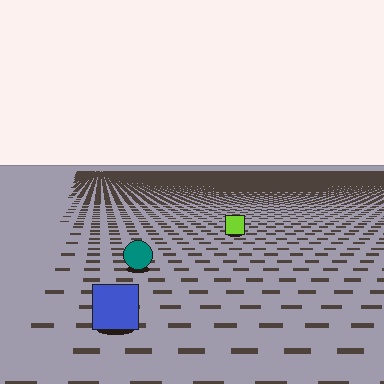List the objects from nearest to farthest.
From nearest to farthest: the blue square, the teal circle, the lime square.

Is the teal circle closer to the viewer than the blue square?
No. The blue square is closer — you can tell from the texture gradient: the ground texture is coarser near it.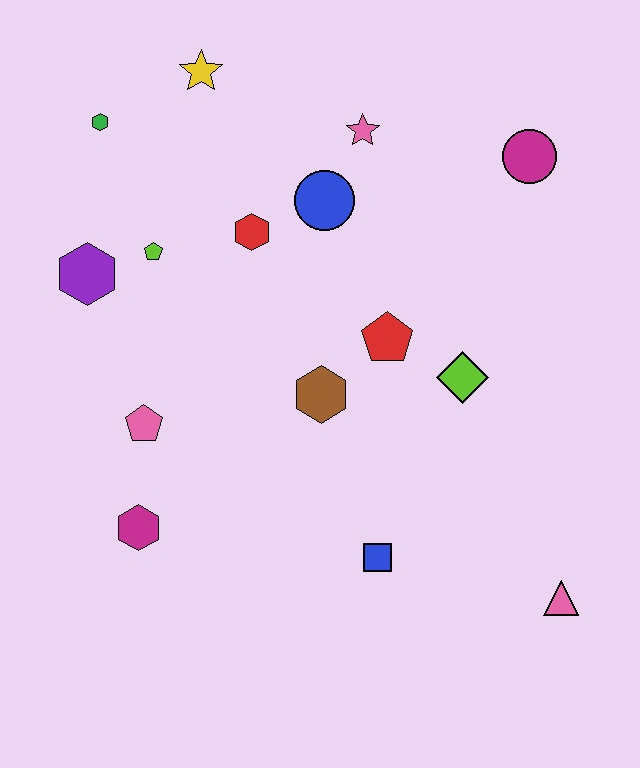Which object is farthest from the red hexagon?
The pink triangle is farthest from the red hexagon.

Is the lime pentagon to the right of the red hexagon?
No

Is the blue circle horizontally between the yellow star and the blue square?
Yes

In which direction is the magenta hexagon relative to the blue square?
The magenta hexagon is to the left of the blue square.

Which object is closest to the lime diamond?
The red pentagon is closest to the lime diamond.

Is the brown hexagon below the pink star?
Yes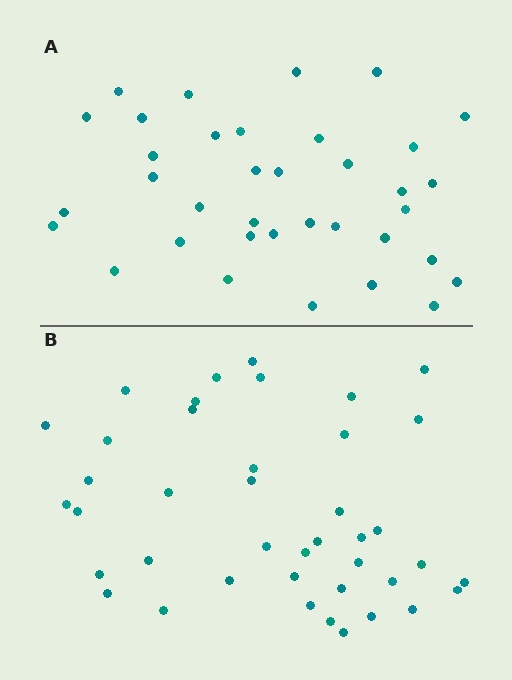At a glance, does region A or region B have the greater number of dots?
Region B (the bottom region) has more dots.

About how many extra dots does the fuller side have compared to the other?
Region B has about 5 more dots than region A.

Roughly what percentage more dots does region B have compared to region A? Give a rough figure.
About 15% more.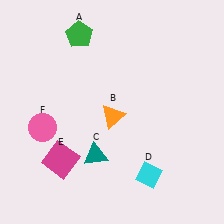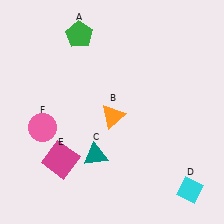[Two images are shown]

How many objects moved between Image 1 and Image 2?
1 object moved between the two images.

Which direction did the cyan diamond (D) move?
The cyan diamond (D) moved right.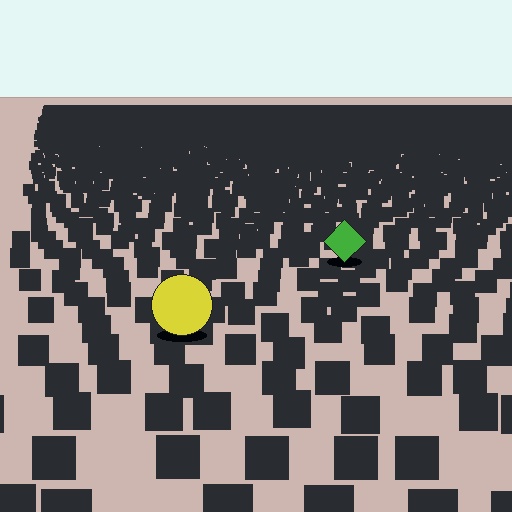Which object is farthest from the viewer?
The green diamond is farthest from the viewer. It appears smaller and the ground texture around it is denser.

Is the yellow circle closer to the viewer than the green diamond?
Yes. The yellow circle is closer — you can tell from the texture gradient: the ground texture is coarser near it.